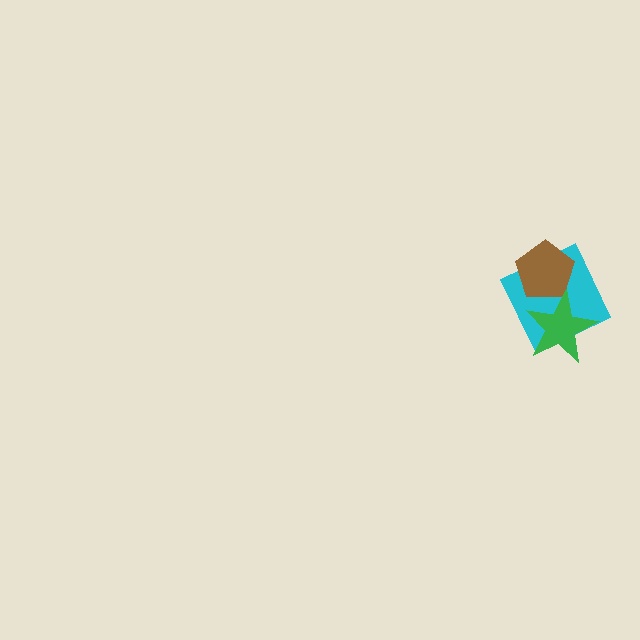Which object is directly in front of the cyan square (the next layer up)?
The brown pentagon is directly in front of the cyan square.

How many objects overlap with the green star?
2 objects overlap with the green star.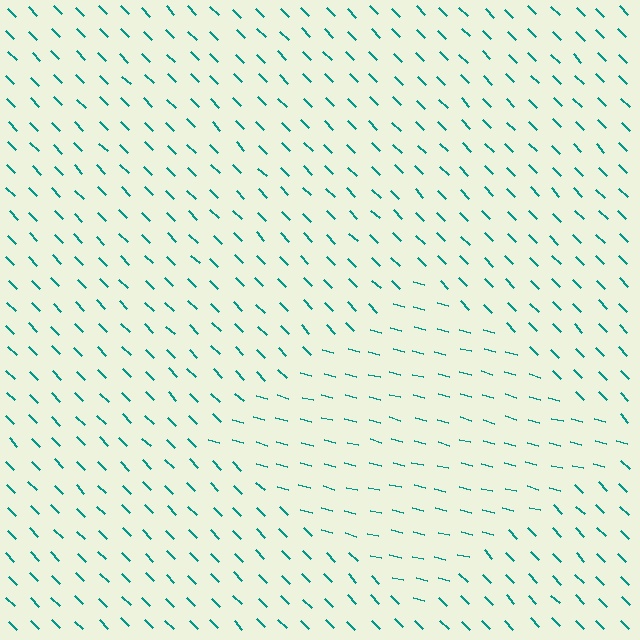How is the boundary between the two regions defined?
The boundary is defined purely by a change in line orientation (approximately 31 degrees difference). All lines are the same color and thickness.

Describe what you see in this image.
The image is filled with small teal line segments. A diamond region in the image has lines oriented differently from the surrounding lines, creating a visible texture boundary.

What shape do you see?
I see a diamond.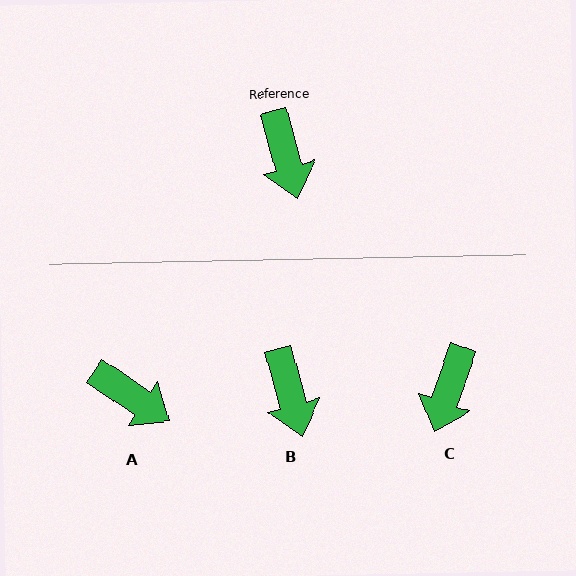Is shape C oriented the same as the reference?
No, it is off by about 35 degrees.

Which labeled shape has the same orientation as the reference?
B.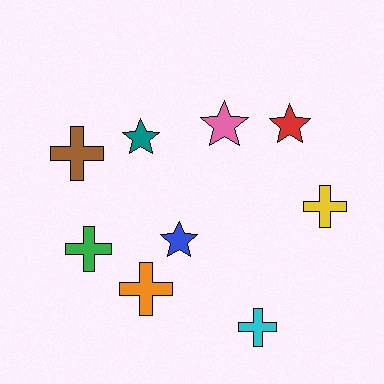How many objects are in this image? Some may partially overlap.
There are 9 objects.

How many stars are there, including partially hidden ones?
There are 4 stars.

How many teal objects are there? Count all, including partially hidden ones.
There is 1 teal object.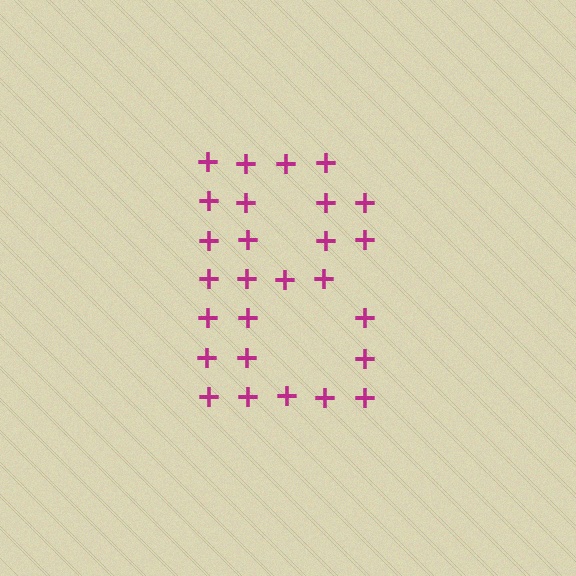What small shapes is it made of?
It is made of small plus signs.